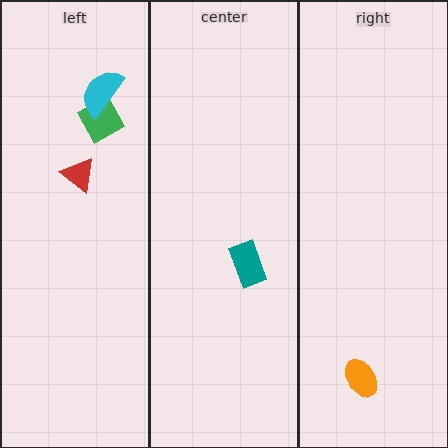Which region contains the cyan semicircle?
The left region.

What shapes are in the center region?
The teal rectangle.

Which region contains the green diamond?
The left region.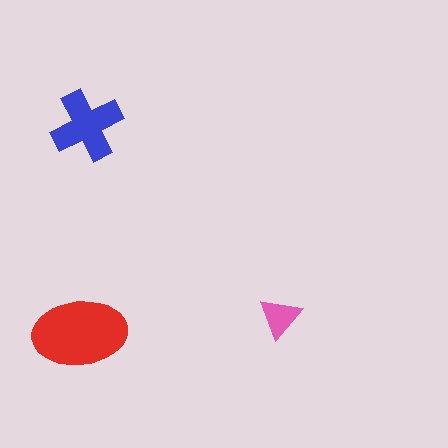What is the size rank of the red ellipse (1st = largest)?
1st.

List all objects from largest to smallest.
The red ellipse, the blue cross, the pink triangle.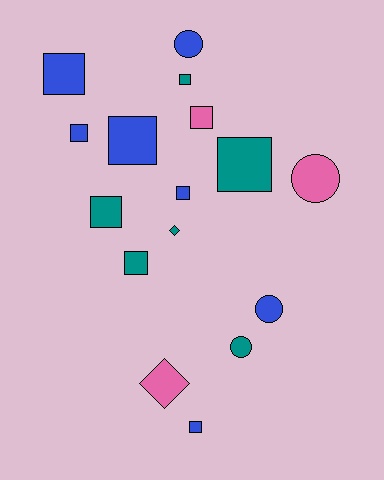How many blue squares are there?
There are 5 blue squares.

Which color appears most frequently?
Blue, with 7 objects.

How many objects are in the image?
There are 16 objects.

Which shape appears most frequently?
Square, with 10 objects.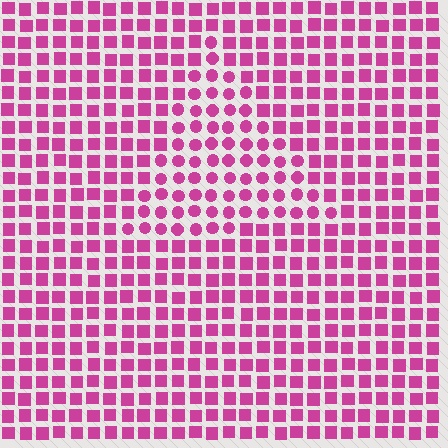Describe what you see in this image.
The image is filled with small magenta elements arranged in a uniform grid. A triangle-shaped region contains circles, while the surrounding area contains squares. The boundary is defined purely by the change in element shape.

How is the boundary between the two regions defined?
The boundary is defined by a change in element shape: circles inside vs. squares outside. All elements share the same color and spacing.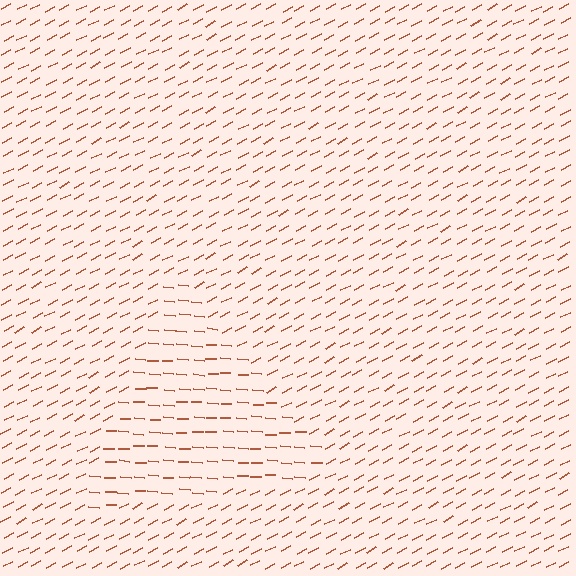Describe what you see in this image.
The image is filled with small brown line segments. A triangle region in the image has lines oriented differently from the surrounding lines, creating a visible texture boundary.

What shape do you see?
I see a triangle.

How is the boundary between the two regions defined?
The boundary is defined purely by a change in line orientation (approximately 31 degrees difference). All lines are the same color and thickness.